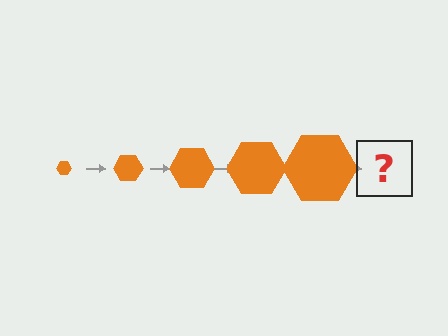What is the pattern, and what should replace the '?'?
The pattern is that the hexagon gets progressively larger each step. The '?' should be an orange hexagon, larger than the previous one.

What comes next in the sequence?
The next element should be an orange hexagon, larger than the previous one.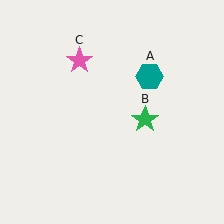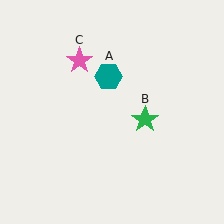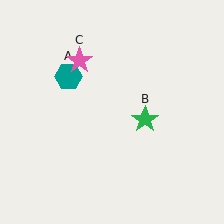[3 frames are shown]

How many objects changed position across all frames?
1 object changed position: teal hexagon (object A).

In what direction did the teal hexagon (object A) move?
The teal hexagon (object A) moved left.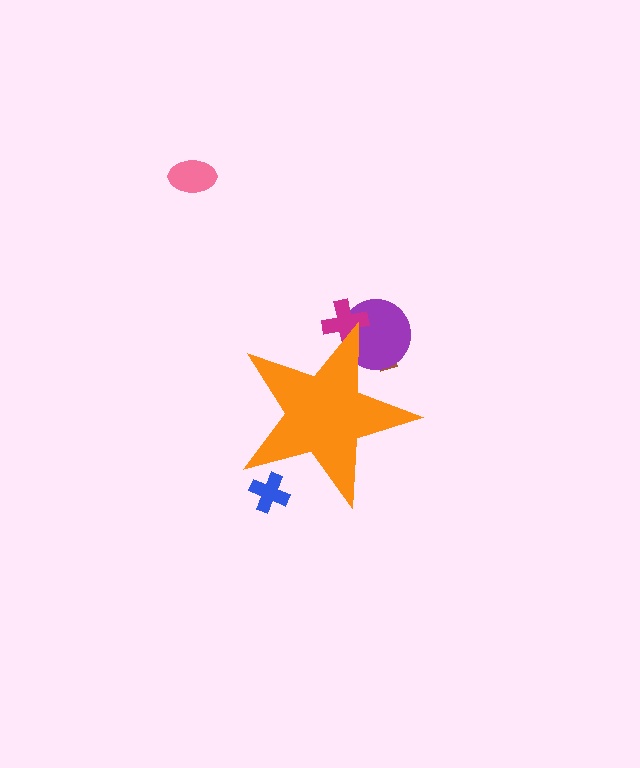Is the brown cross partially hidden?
Yes, the brown cross is partially hidden behind the orange star.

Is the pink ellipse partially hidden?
No, the pink ellipse is fully visible.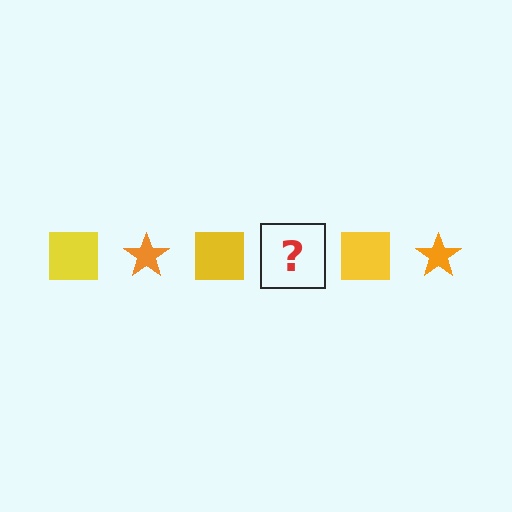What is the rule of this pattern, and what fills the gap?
The rule is that the pattern alternates between yellow square and orange star. The gap should be filled with an orange star.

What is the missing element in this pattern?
The missing element is an orange star.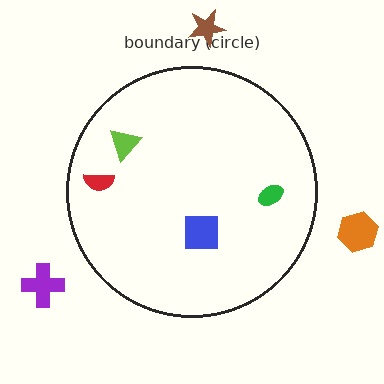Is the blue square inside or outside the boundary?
Inside.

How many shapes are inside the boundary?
4 inside, 3 outside.